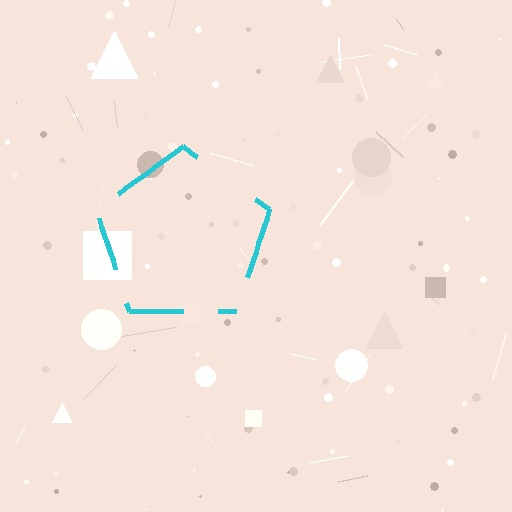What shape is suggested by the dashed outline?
The dashed outline suggests a pentagon.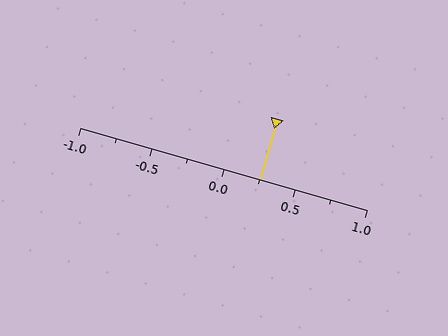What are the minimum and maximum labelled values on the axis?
The axis runs from -1.0 to 1.0.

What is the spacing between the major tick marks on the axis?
The major ticks are spaced 0.5 apart.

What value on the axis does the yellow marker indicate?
The marker indicates approximately 0.25.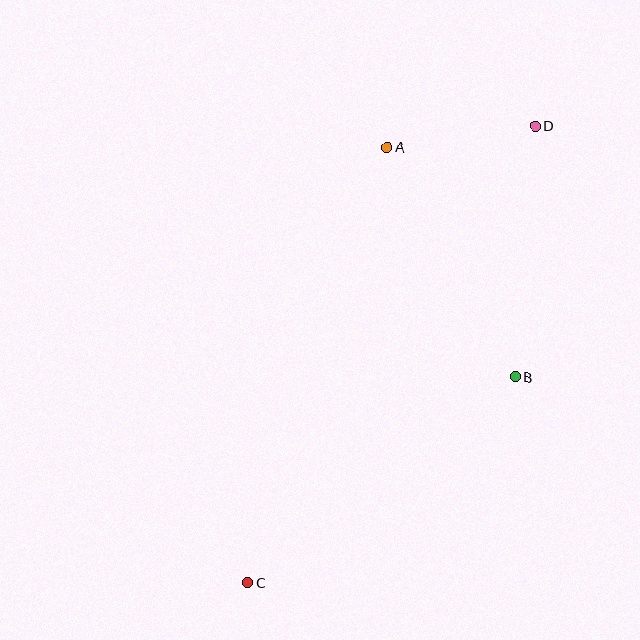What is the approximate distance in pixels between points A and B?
The distance between A and B is approximately 263 pixels.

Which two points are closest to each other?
Points A and D are closest to each other.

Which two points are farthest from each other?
Points C and D are farthest from each other.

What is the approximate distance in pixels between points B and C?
The distance between B and C is approximately 338 pixels.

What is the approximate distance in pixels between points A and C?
The distance between A and C is approximately 458 pixels.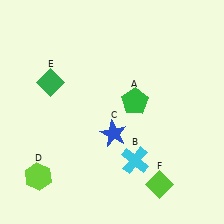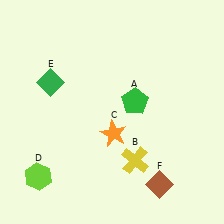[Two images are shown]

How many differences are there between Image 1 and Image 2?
There are 3 differences between the two images.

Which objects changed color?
B changed from cyan to yellow. C changed from blue to orange. F changed from lime to brown.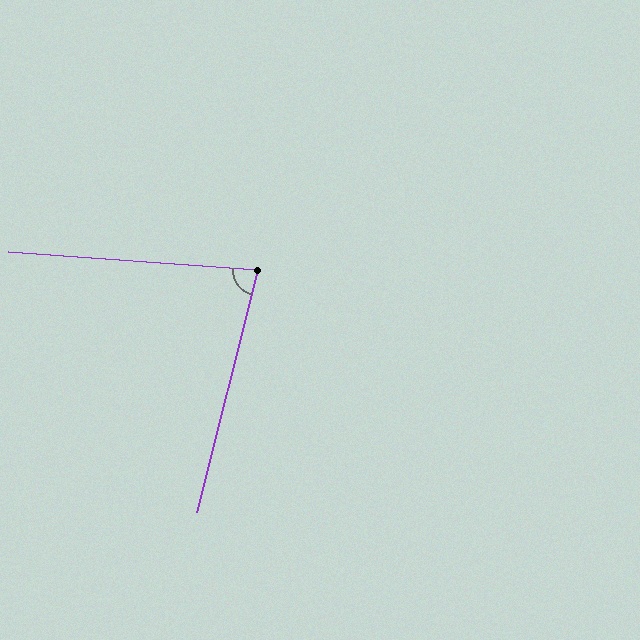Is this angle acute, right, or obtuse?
It is acute.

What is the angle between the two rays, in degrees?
Approximately 80 degrees.